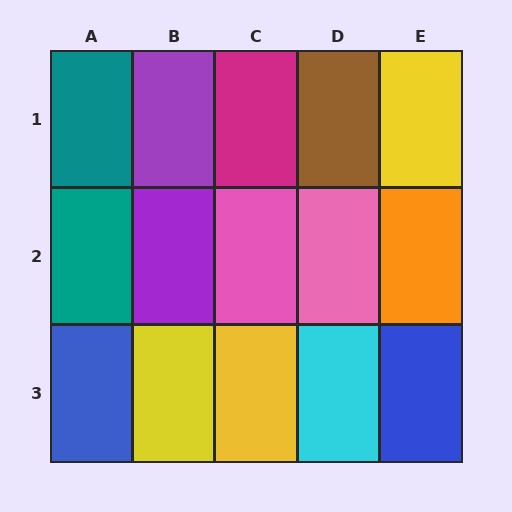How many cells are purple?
2 cells are purple.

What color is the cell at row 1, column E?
Yellow.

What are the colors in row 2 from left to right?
Teal, purple, pink, pink, orange.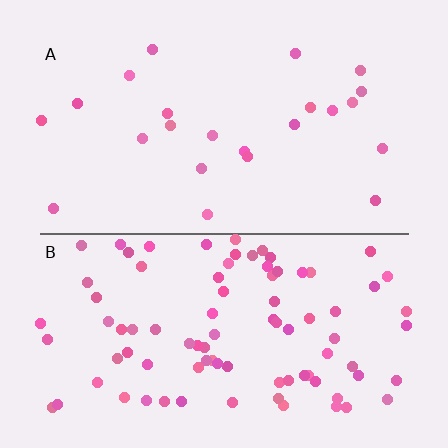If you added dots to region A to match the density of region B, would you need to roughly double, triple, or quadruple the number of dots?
Approximately quadruple.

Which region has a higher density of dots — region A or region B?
B (the bottom).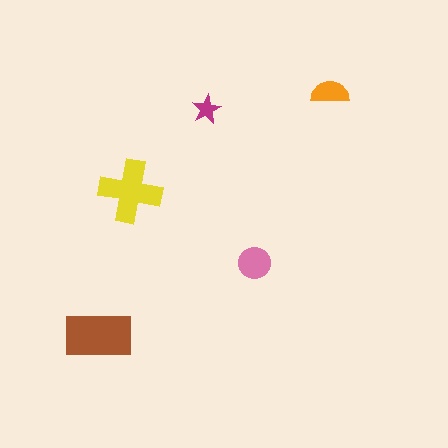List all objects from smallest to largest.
The magenta star, the orange semicircle, the pink circle, the yellow cross, the brown rectangle.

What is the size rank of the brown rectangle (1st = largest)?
1st.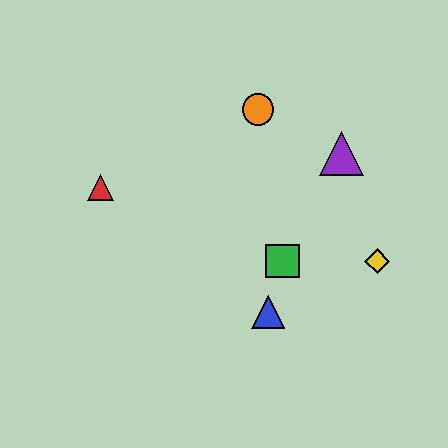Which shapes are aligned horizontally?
The green square, the yellow diamond are aligned horizontally.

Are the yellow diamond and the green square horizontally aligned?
Yes, both are at y≈261.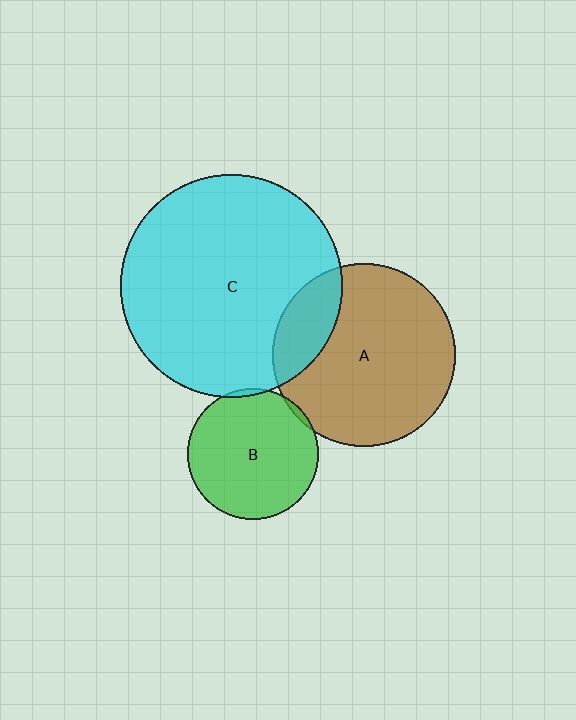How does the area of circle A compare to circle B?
Approximately 1.9 times.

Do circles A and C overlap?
Yes.